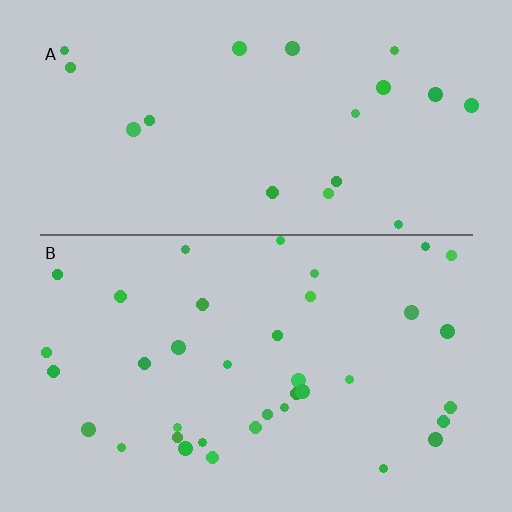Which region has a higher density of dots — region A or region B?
B (the bottom).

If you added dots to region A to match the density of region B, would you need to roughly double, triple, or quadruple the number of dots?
Approximately double.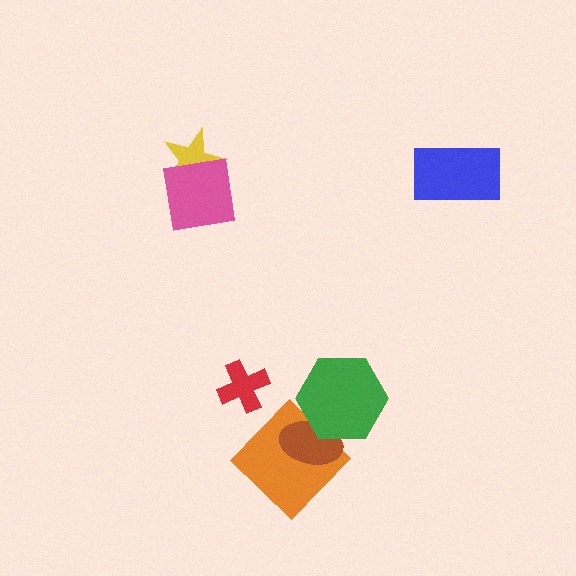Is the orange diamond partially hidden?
Yes, it is partially covered by another shape.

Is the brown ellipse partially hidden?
Yes, it is partially covered by another shape.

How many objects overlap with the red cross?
0 objects overlap with the red cross.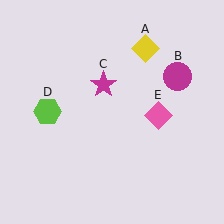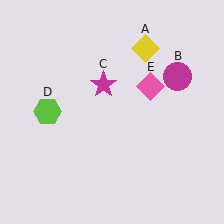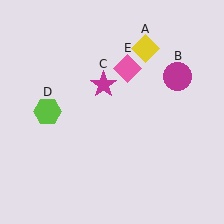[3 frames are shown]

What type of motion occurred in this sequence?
The pink diamond (object E) rotated counterclockwise around the center of the scene.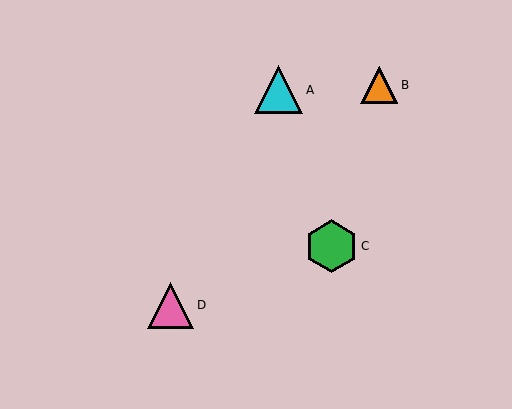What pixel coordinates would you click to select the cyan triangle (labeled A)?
Click at (279, 90) to select the cyan triangle A.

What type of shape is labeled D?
Shape D is a pink triangle.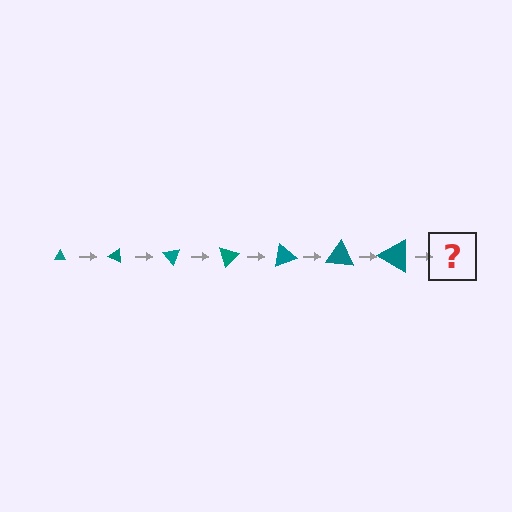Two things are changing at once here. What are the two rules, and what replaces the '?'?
The two rules are that the triangle grows larger each step and it rotates 25 degrees each step. The '?' should be a triangle, larger than the previous one and rotated 175 degrees from the start.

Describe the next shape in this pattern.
It should be a triangle, larger than the previous one and rotated 175 degrees from the start.